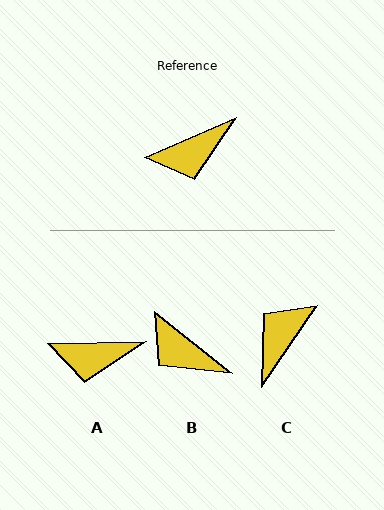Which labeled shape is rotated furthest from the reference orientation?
C, about 148 degrees away.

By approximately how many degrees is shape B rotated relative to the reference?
Approximately 62 degrees clockwise.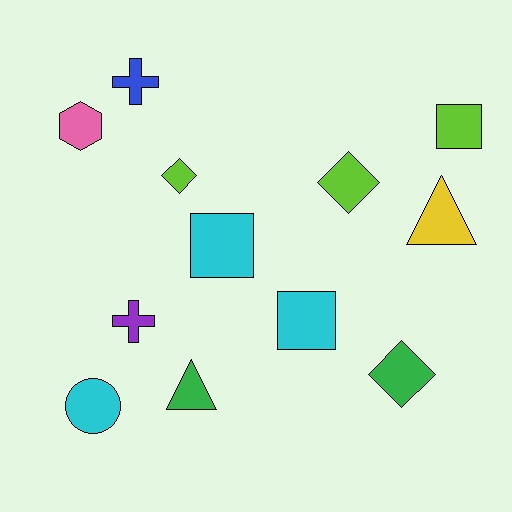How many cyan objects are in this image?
There are 3 cyan objects.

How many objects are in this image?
There are 12 objects.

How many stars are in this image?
There are no stars.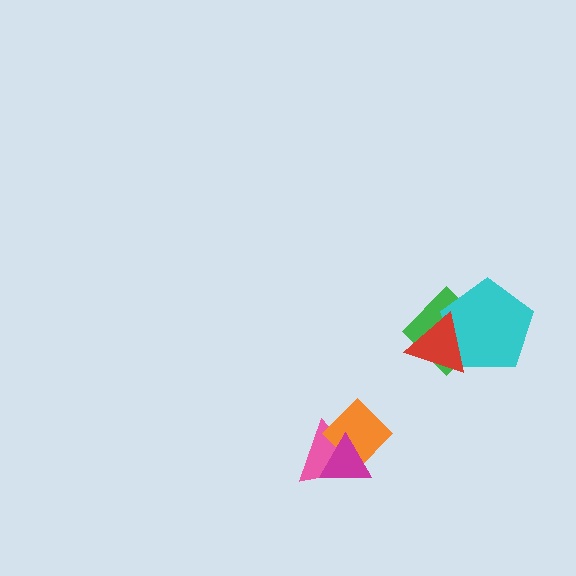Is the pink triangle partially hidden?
Yes, it is partially covered by another shape.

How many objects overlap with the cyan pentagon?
2 objects overlap with the cyan pentagon.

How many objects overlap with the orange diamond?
2 objects overlap with the orange diamond.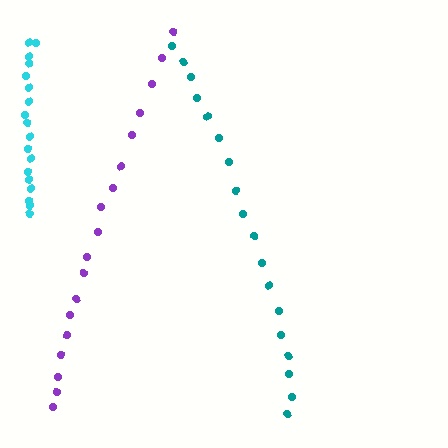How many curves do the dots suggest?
There are 3 distinct paths.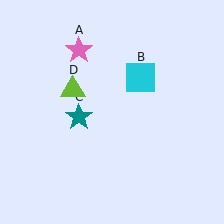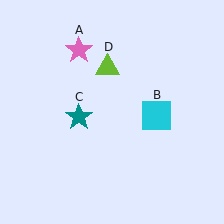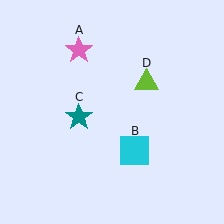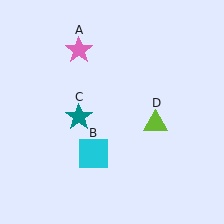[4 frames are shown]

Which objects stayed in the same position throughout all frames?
Pink star (object A) and teal star (object C) remained stationary.